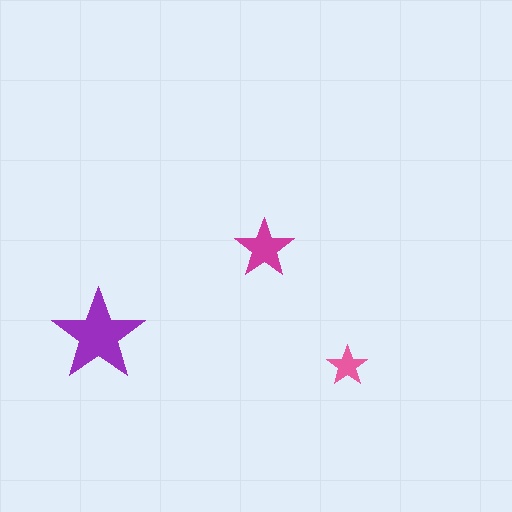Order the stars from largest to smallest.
the purple one, the magenta one, the pink one.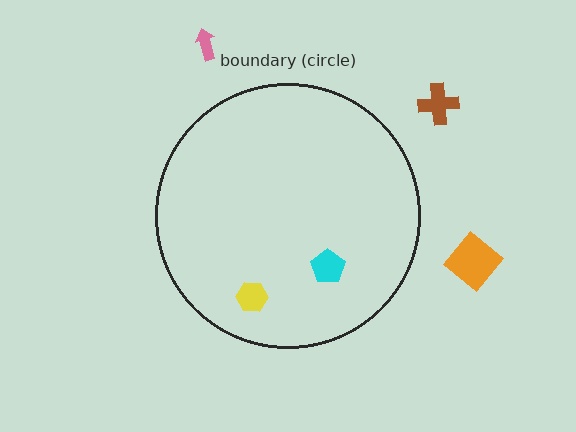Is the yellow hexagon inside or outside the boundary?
Inside.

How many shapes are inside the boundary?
2 inside, 3 outside.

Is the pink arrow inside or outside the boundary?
Outside.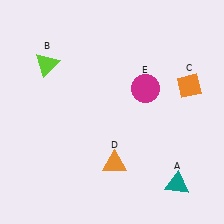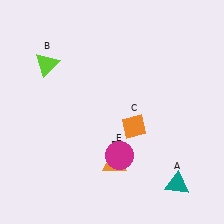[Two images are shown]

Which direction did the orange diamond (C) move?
The orange diamond (C) moved left.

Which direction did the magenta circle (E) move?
The magenta circle (E) moved down.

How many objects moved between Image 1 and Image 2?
2 objects moved between the two images.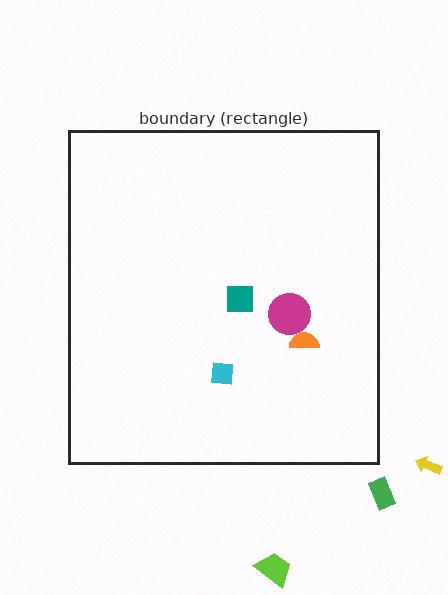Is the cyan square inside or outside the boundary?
Inside.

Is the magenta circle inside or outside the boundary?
Inside.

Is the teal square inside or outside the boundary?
Inside.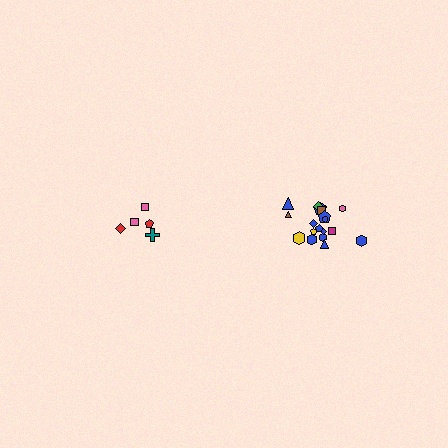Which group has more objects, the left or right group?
The right group.